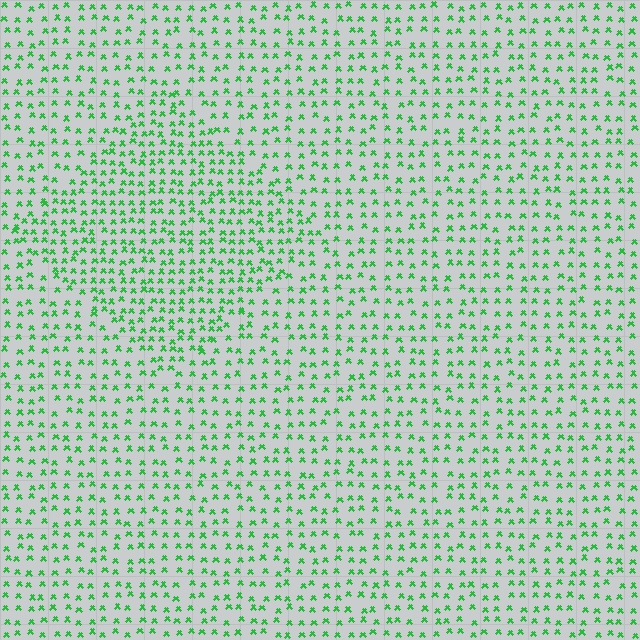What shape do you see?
I see a diamond.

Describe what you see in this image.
The image contains small green elements arranged at two different densities. A diamond-shaped region is visible where the elements are more densely packed than the surrounding area.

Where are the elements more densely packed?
The elements are more densely packed inside the diamond boundary.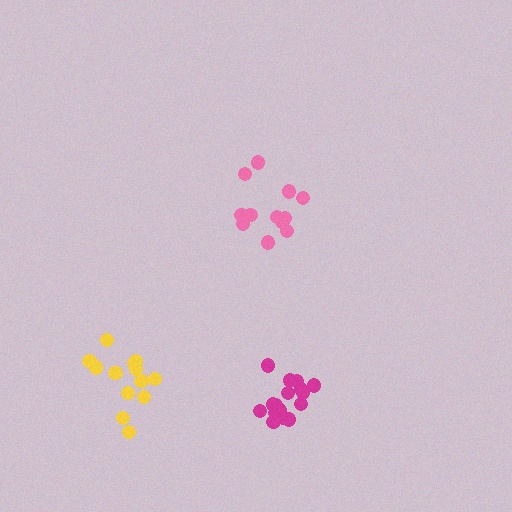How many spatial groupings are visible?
There are 3 spatial groupings.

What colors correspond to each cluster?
The clusters are colored: pink, magenta, yellow.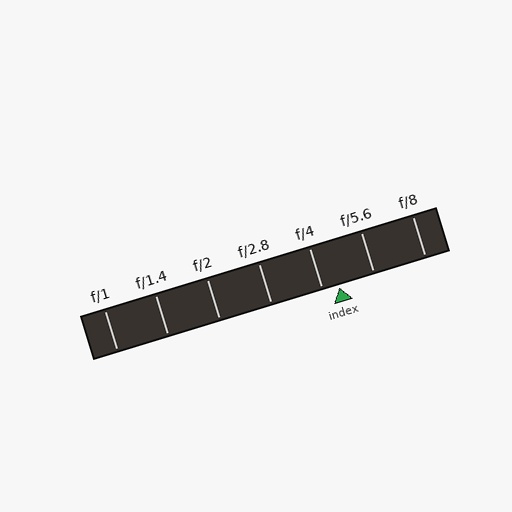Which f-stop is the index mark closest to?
The index mark is closest to f/4.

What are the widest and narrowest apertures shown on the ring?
The widest aperture shown is f/1 and the narrowest is f/8.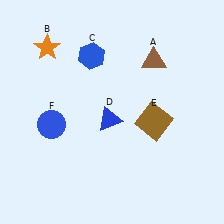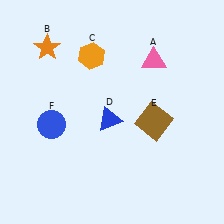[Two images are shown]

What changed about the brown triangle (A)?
In Image 1, A is brown. In Image 2, it changed to pink.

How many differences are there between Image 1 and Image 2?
There are 2 differences between the two images.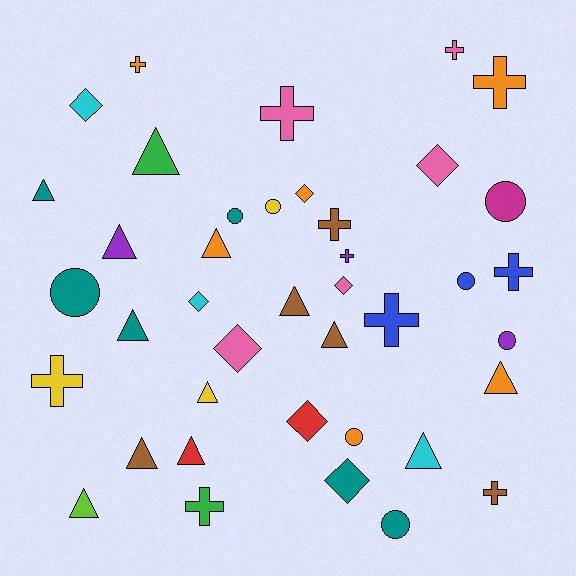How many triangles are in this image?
There are 13 triangles.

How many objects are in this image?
There are 40 objects.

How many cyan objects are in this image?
There are 3 cyan objects.